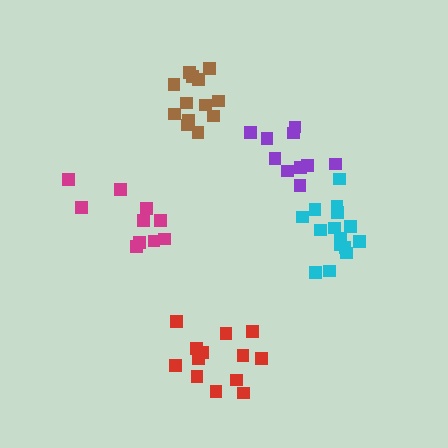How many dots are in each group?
Group 1: 15 dots, Group 2: 13 dots, Group 3: 13 dots, Group 4: 10 dots, Group 5: 11 dots (62 total).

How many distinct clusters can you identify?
There are 5 distinct clusters.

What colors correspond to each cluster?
The clusters are colored: cyan, red, brown, purple, magenta.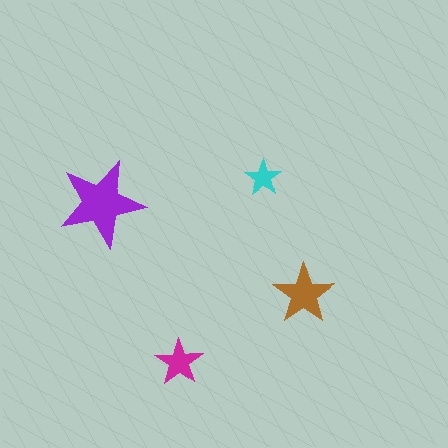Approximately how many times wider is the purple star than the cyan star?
About 2.5 times wider.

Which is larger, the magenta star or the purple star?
The purple one.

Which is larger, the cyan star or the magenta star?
The magenta one.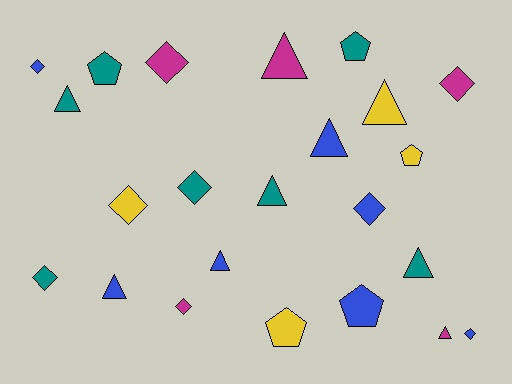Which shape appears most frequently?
Diamond, with 9 objects.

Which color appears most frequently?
Blue, with 7 objects.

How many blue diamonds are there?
There are 3 blue diamonds.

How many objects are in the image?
There are 23 objects.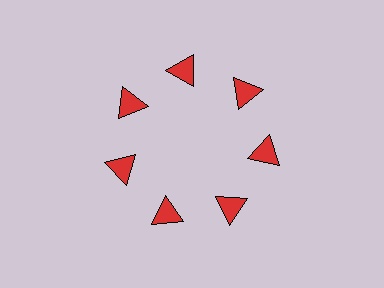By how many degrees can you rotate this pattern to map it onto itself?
The pattern maps onto itself every 51 degrees of rotation.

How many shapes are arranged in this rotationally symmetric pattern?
There are 7 shapes, arranged in 7 groups of 1.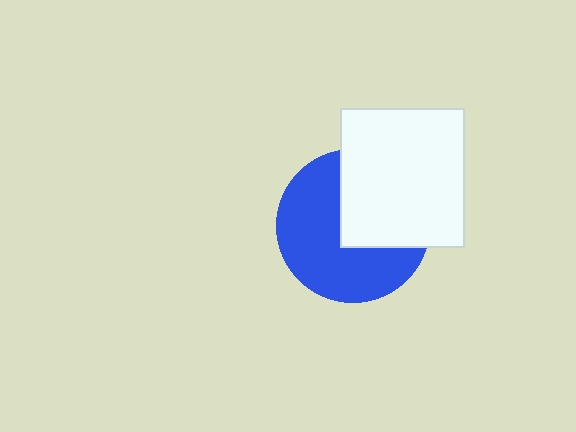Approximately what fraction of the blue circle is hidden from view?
Roughly 41% of the blue circle is hidden behind the white rectangle.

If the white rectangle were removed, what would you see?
You would see the complete blue circle.